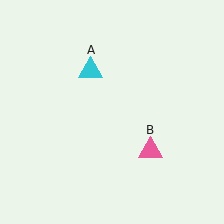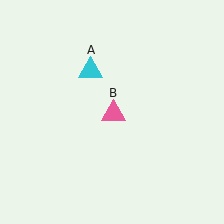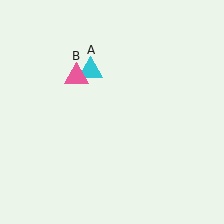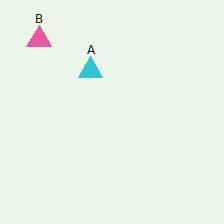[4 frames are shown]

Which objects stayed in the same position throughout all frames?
Cyan triangle (object A) remained stationary.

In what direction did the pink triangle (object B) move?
The pink triangle (object B) moved up and to the left.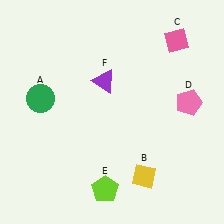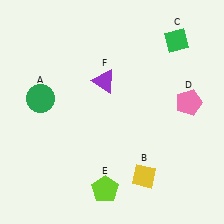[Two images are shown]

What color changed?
The diamond (C) changed from pink in Image 1 to green in Image 2.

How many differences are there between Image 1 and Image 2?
There is 1 difference between the two images.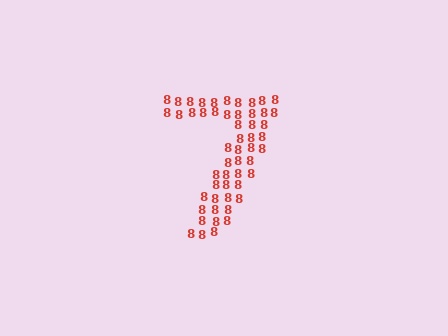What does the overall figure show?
The overall figure shows the digit 7.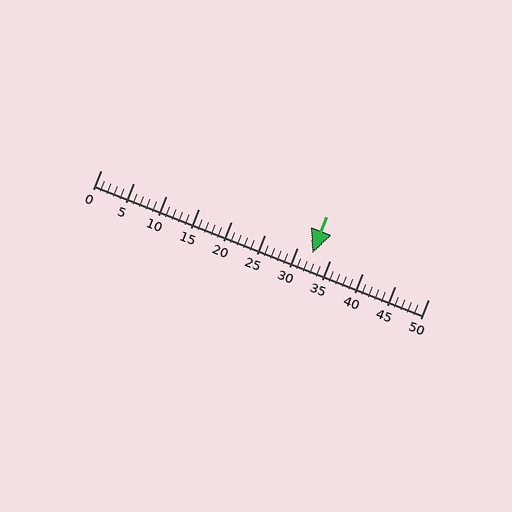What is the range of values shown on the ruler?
The ruler shows values from 0 to 50.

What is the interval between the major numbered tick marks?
The major tick marks are spaced 5 units apart.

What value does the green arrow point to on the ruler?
The green arrow points to approximately 32.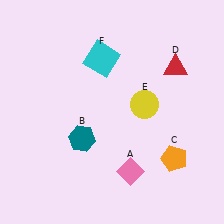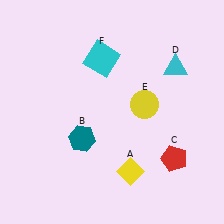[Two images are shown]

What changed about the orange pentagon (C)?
In Image 1, C is orange. In Image 2, it changed to red.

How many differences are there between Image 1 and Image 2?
There are 3 differences between the two images.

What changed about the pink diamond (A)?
In Image 1, A is pink. In Image 2, it changed to yellow.